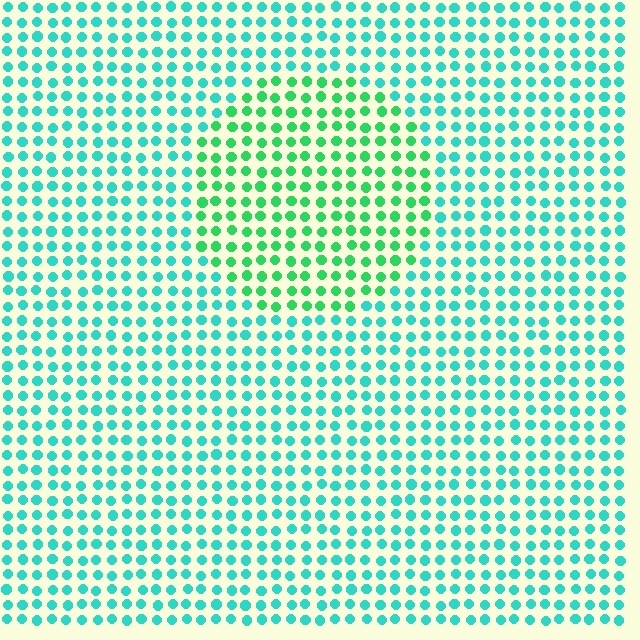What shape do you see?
I see a circle.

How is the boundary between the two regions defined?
The boundary is defined purely by a slight shift in hue (about 36 degrees). Spacing, size, and orientation are identical on both sides.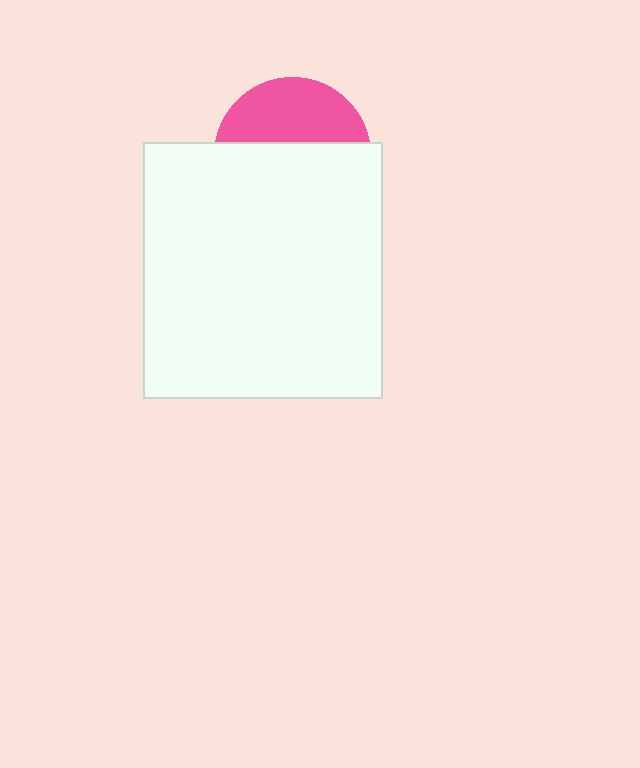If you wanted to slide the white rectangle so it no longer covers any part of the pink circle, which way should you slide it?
Slide it down — that is the most direct way to separate the two shapes.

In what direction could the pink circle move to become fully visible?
The pink circle could move up. That would shift it out from behind the white rectangle entirely.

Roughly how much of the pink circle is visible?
A small part of it is visible (roughly 39%).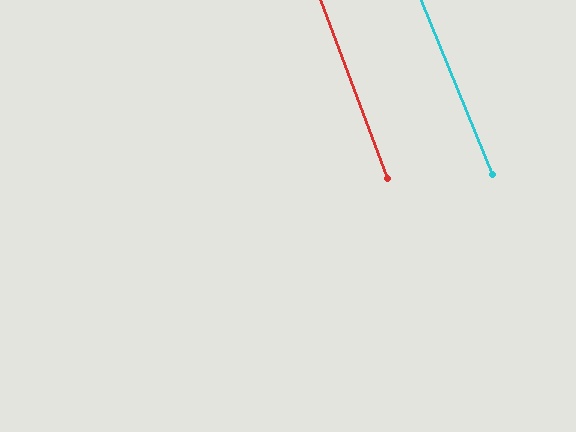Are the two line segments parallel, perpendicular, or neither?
Parallel — their directions differ by only 1.7°.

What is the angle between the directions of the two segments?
Approximately 2 degrees.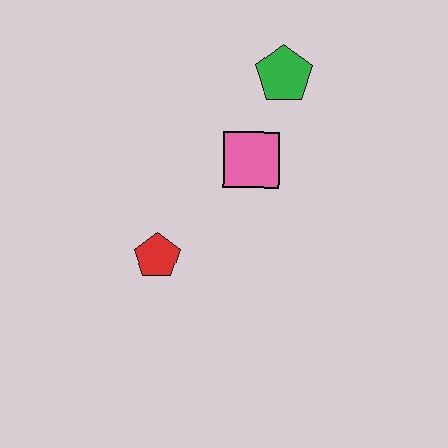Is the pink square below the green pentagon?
Yes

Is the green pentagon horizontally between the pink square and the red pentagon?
No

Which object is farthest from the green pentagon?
The red pentagon is farthest from the green pentagon.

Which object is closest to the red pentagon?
The pink square is closest to the red pentagon.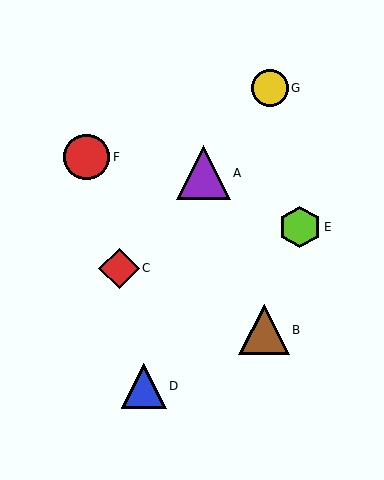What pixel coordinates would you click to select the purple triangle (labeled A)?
Click at (203, 173) to select the purple triangle A.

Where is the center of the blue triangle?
The center of the blue triangle is at (144, 386).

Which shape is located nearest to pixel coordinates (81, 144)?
The red circle (labeled F) at (87, 157) is nearest to that location.